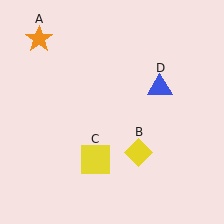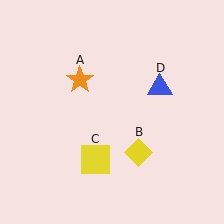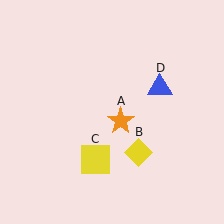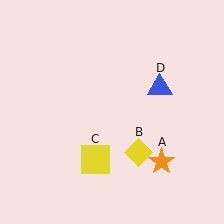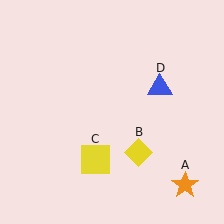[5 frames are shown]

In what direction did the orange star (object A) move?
The orange star (object A) moved down and to the right.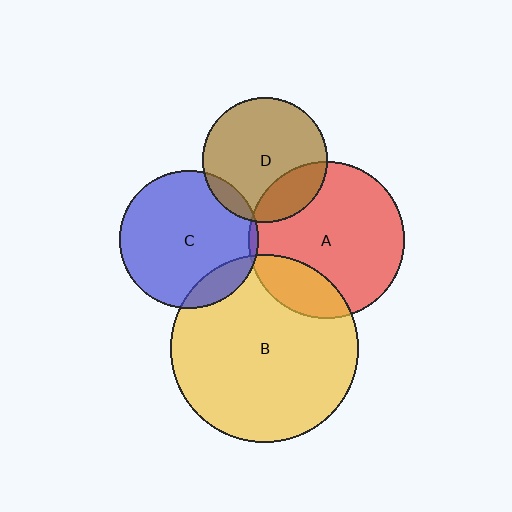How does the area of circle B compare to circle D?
Approximately 2.3 times.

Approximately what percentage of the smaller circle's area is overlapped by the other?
Approximately 15%.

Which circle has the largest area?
Circle B (yellow).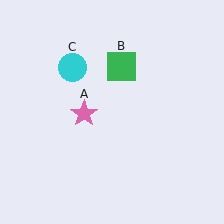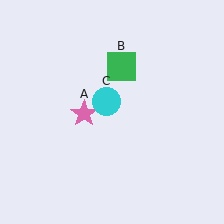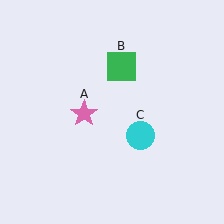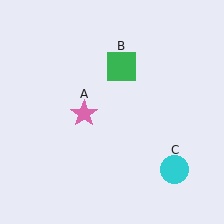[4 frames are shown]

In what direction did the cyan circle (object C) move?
The cyan circle (object C) moved down and to the right.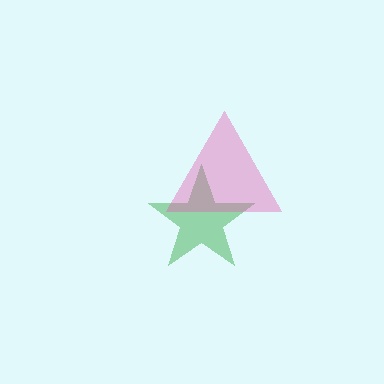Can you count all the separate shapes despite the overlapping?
Yes, there are 2 separate shapes.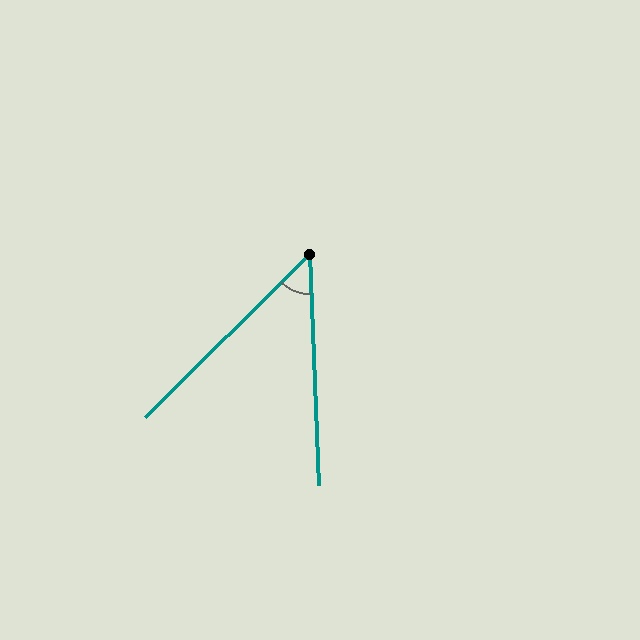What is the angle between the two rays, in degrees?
Approximately 47 degrees.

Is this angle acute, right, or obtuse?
It is acute.